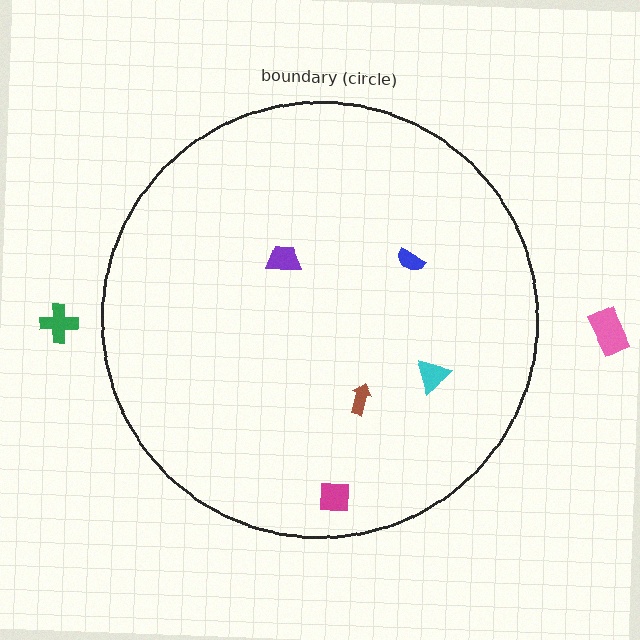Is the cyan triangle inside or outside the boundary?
Inside.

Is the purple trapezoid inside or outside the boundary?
Inside.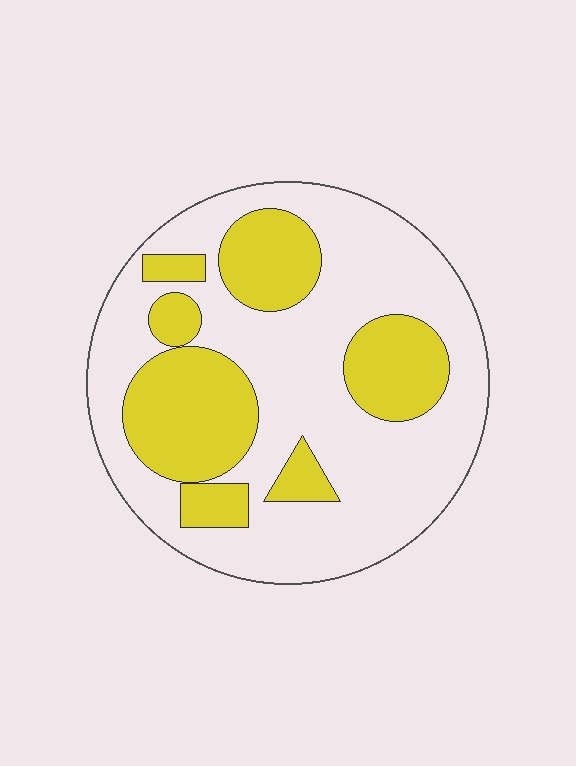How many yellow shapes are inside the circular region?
7.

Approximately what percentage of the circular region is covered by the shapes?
Approximately 35%.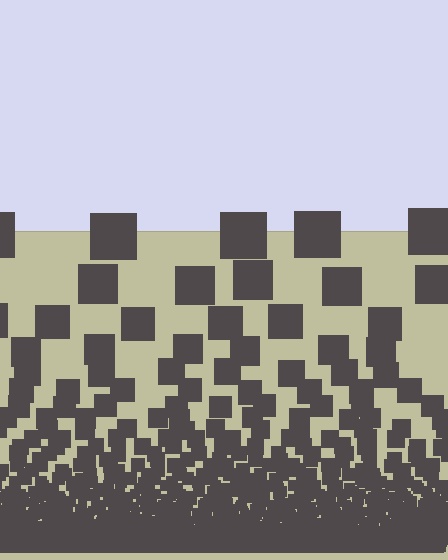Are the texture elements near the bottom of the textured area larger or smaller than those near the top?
Smaller. The gradient is inverted — elements near the bottom are smaller and denser.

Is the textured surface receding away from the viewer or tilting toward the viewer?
The surface appears to tilt toward the viewer. Texture elements get larger and sparser toward the top.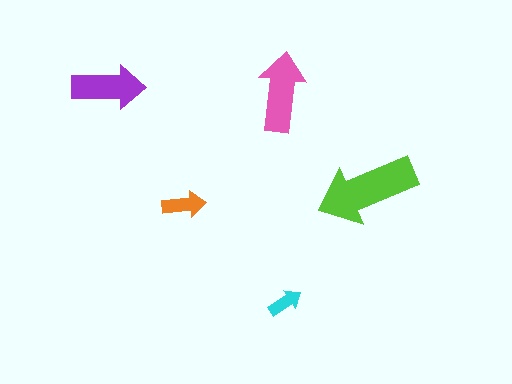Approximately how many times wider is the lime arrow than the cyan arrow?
About 3 times wider.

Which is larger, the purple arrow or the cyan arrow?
The purple one.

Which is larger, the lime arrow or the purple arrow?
The lime one.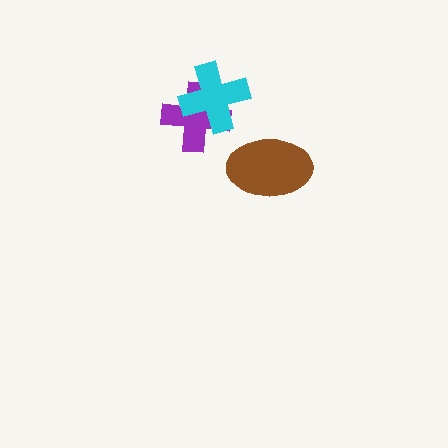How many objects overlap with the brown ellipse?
0 objects overlap with the brown ellipse.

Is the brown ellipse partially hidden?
No, no other shape covers it.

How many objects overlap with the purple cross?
1 object overlaps with the purple cross.